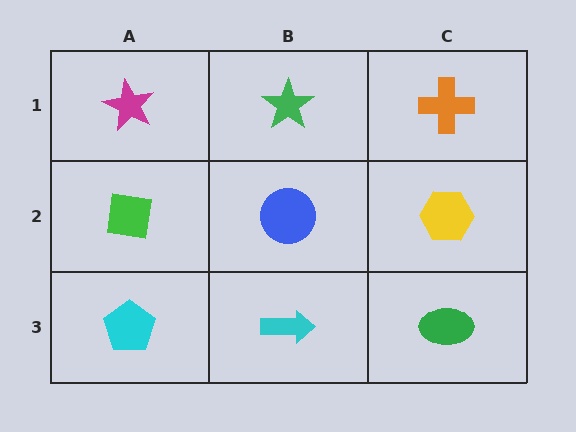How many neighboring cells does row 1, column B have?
3.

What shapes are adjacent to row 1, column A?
A green square (row 2, column A), a green star (row 1, column B).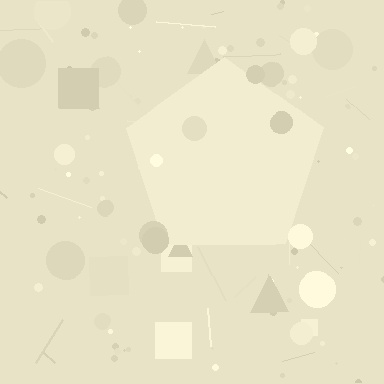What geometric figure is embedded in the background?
A pentagon is embedded in the background.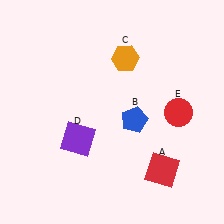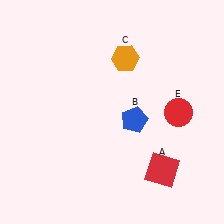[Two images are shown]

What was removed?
The purple square (D) was removed in Image 2.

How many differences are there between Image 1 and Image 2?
There is 1 difference between the two images.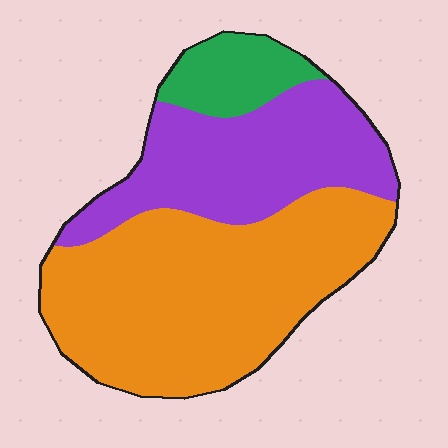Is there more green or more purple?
Purple.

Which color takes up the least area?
Green, at roughly 10%.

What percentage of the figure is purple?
Purple covers roughly 35% of the figure.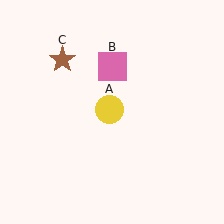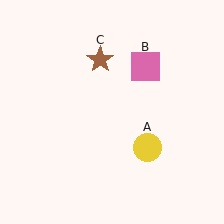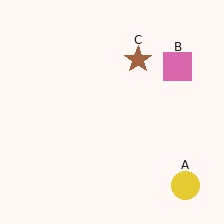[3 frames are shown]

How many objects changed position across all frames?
3 objects changed position: yellow circle (object A), pink square (object B), brown star (object C).